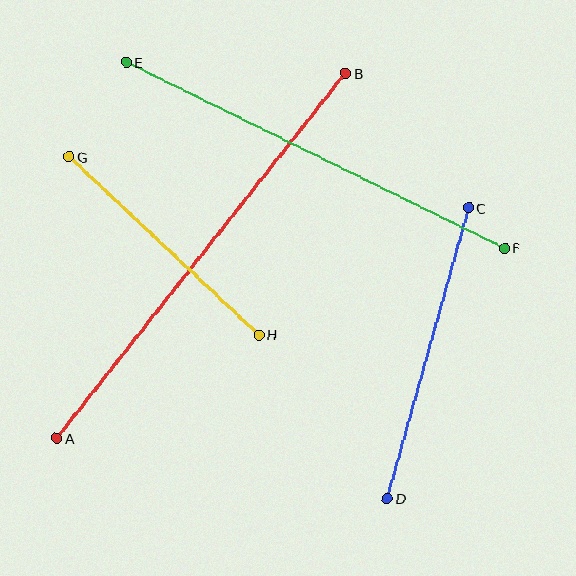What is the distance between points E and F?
The distance is approximately 421 pixels.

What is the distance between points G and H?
The distance is approximately 260 pixels.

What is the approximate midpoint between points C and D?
The midpoint is at approximately (428, 353) pixels.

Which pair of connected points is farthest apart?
Points A and B are farthest apart.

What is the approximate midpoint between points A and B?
The midpoint is at approximately (201, 256) pixels.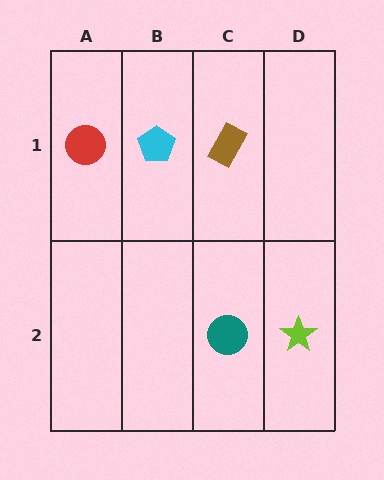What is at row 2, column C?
A teal circle.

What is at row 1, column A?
A red circle.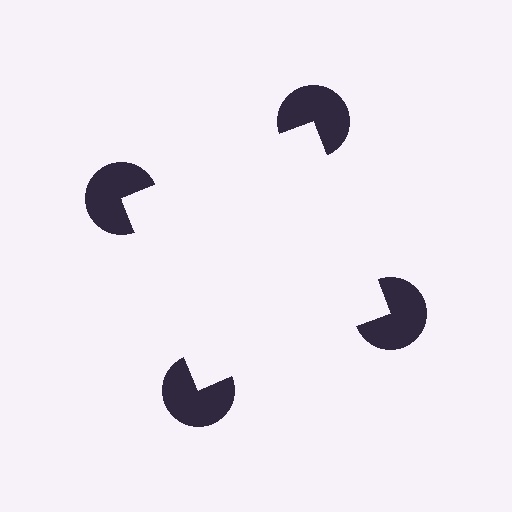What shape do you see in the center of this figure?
An illusory square — its edges are inferred from the aligned wedge cuts in the pac-man discs, not physically drawn.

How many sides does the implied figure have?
4 sides.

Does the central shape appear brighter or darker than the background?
It typically appears slightly brighter than the background, even though no actual brightness change is drawn.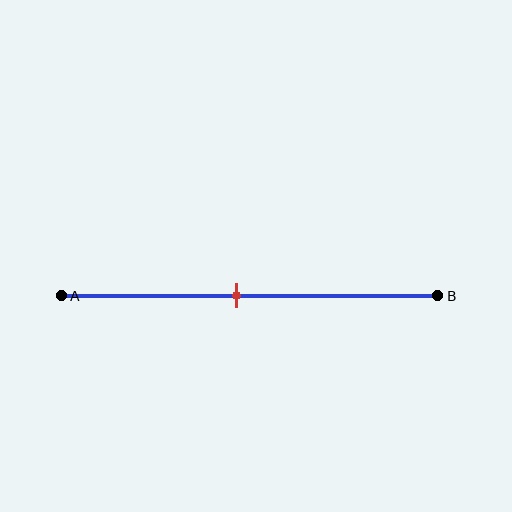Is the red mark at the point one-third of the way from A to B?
No, the mark is at about 45% from A, not at the 33% one-third point.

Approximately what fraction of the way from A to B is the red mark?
The red mark is approximately 45% of the way from A to B.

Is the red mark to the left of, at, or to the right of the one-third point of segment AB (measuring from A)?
The red mark is to the right of the one-third point of segment AB.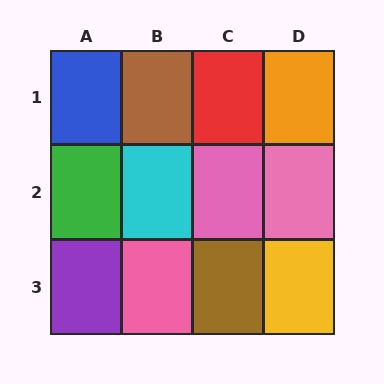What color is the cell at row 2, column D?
Pink.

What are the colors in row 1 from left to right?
Blue, brown, red, orange.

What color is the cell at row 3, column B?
Pink.